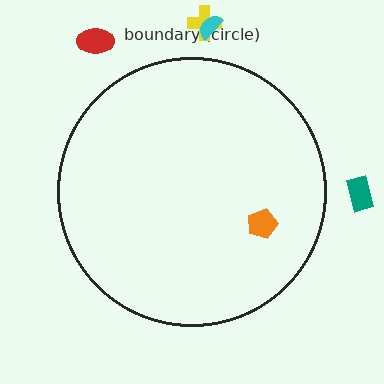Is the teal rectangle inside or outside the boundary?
Outside.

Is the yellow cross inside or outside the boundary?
Outside.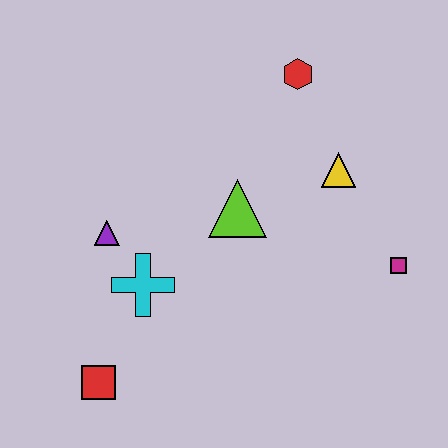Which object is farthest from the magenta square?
The red square is farthest from the magenta square.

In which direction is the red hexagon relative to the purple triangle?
The red hexagon is to the right of the purple triangle.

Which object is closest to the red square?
The cyan cross is closest to the red square.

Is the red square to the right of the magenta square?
No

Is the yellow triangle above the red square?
Yes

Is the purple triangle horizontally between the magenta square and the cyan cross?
No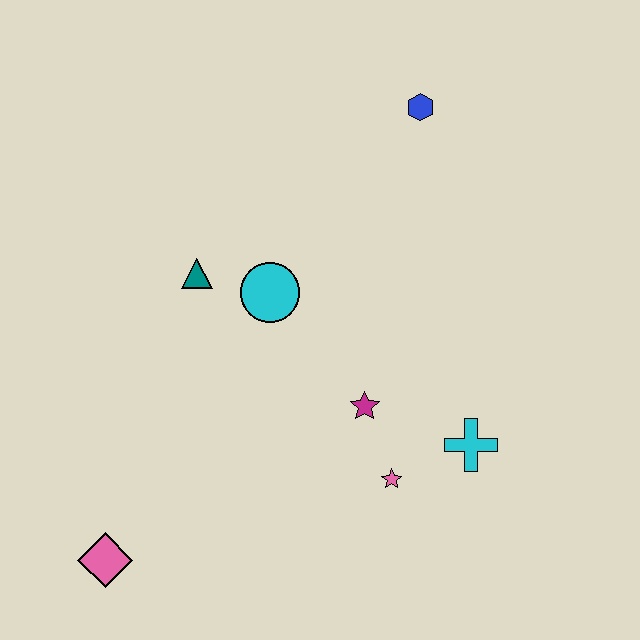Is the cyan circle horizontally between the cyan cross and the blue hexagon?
No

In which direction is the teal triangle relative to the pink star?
The teal triangle is above the pink star.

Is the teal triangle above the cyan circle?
Yes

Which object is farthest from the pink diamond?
The blue hexagon is farthest from the pink diamond.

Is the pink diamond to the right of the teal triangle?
No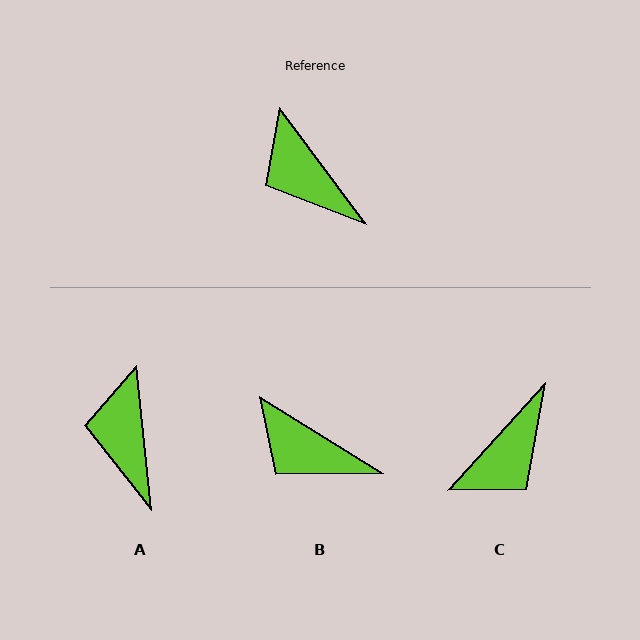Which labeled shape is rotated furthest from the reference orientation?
C, about 101 degrees away.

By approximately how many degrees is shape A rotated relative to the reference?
Approximately 30 degrees clockwise.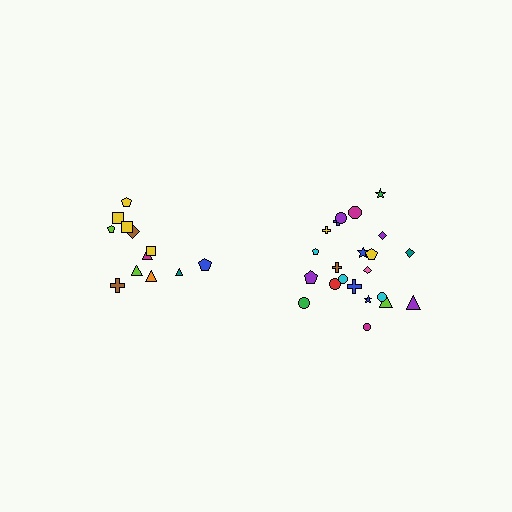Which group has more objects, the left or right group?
The right group.